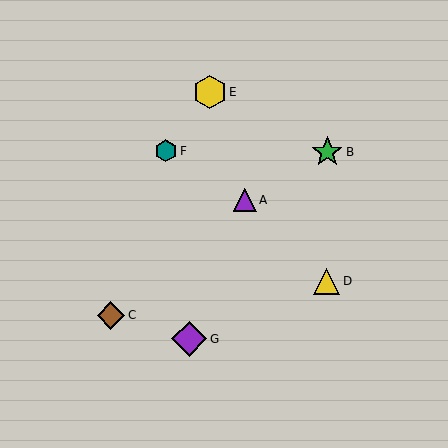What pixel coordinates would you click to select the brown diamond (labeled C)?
Click at (111, 315) to select the brown diamond C.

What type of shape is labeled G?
Shape G is a purple diamond.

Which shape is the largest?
The purple diamond (labeled G) is the largest.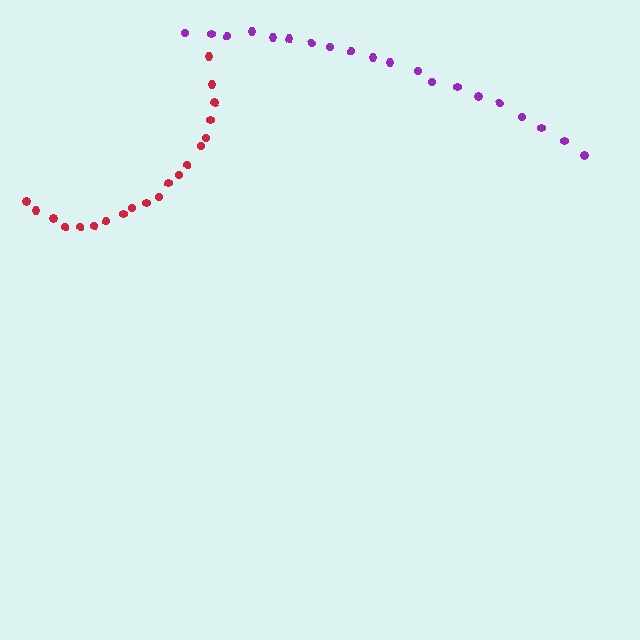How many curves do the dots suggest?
There are 2 distinct paths.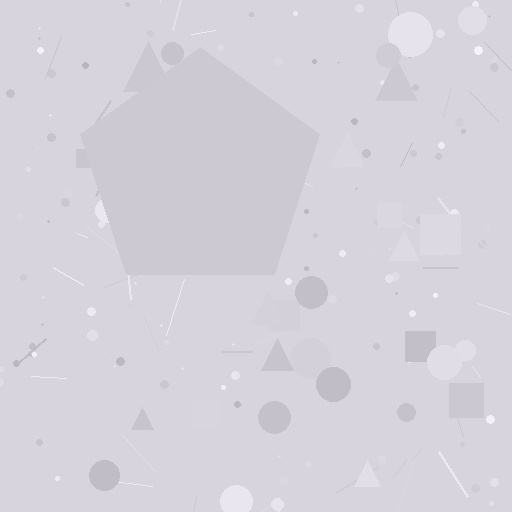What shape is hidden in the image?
A pentagon is hidden in the image.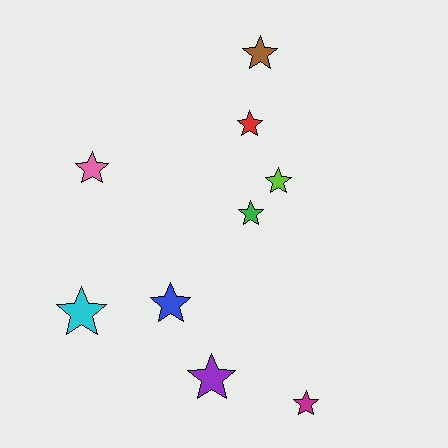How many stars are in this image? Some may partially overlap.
There are 9 stars.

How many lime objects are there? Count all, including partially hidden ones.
There is 1 lime object.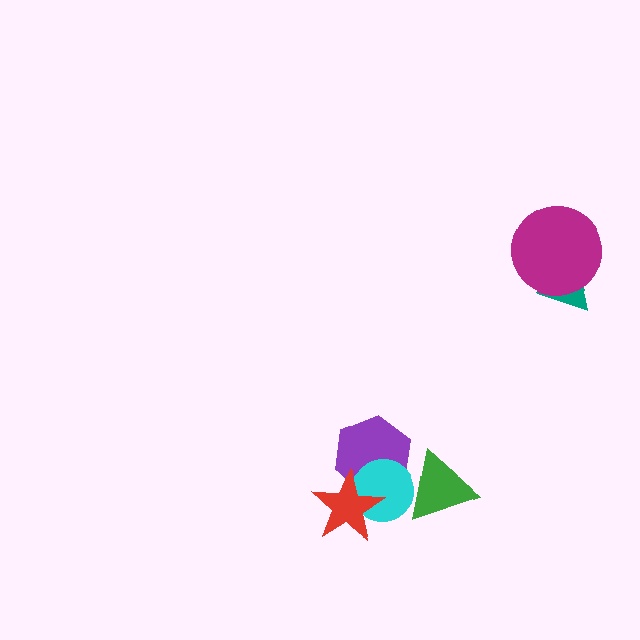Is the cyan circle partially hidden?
Yes, it is partially covered by another shape.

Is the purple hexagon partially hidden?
Yes, it is partially covered by another shape.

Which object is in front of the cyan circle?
The red star is in front of the cyan circle.